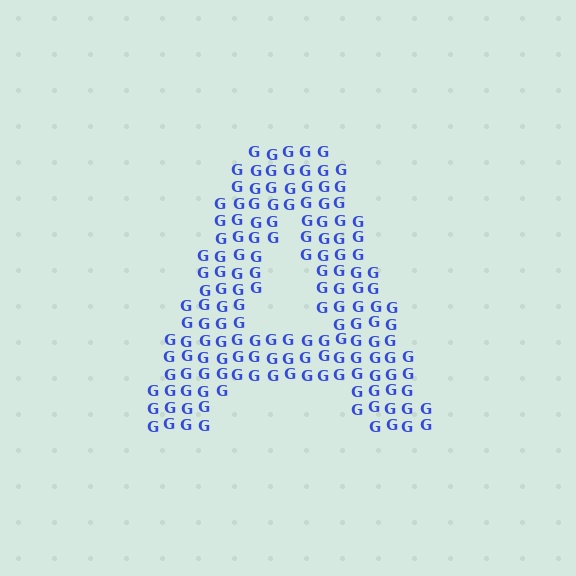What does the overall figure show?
The overall figure shows the letter A.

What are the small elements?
The small elements are letter G's.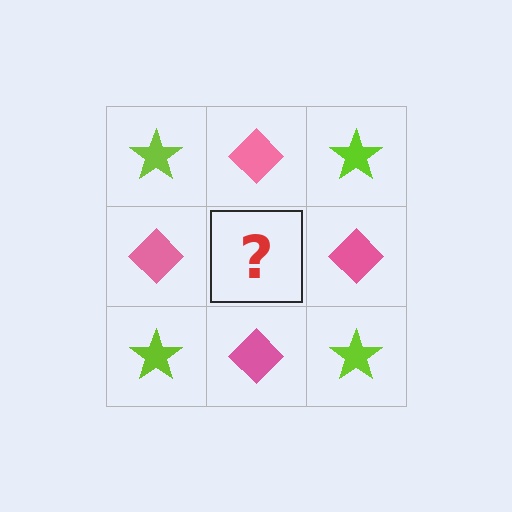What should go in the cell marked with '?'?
The missing cell should contain a lime star.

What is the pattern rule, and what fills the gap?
The rule is that it alternates lime star and pink diamond in a checkerboard pattern. The gap should be filled with a lime star.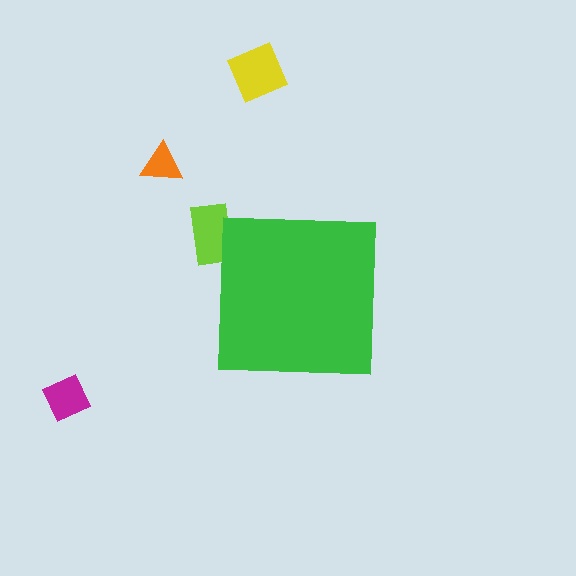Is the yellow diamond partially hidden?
No, the yellow diamond is fully visible.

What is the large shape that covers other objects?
A green square.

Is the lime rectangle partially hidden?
Yes, the lime rectangle is partially hidden behind the green square.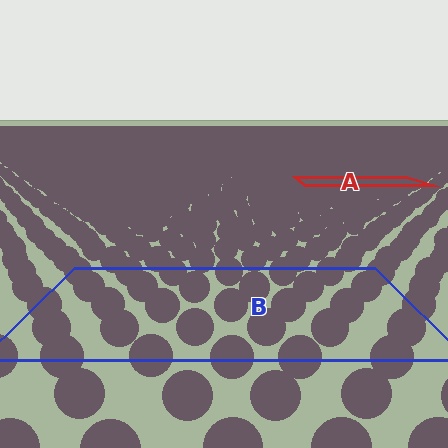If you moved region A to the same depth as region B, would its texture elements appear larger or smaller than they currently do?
They would appear larger. At a closer depth, the same texture elements are projected at a bigger on-screen size.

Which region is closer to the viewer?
Region B is closer. The texture elements there are larger and more spread out.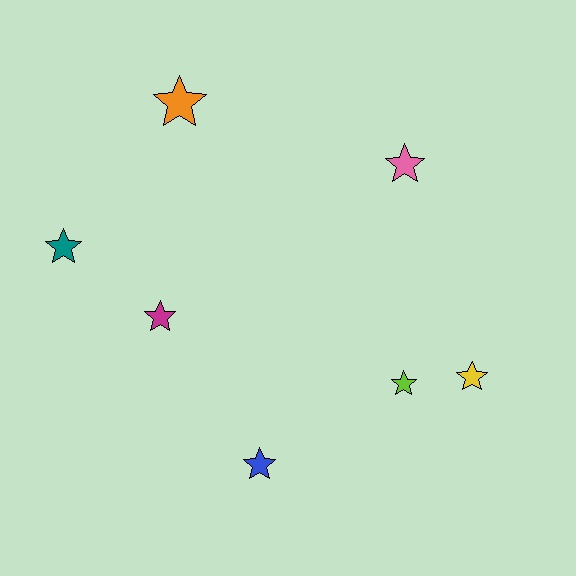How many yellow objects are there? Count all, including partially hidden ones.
There is 1 yellow object.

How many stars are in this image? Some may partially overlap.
There are 7 stars.